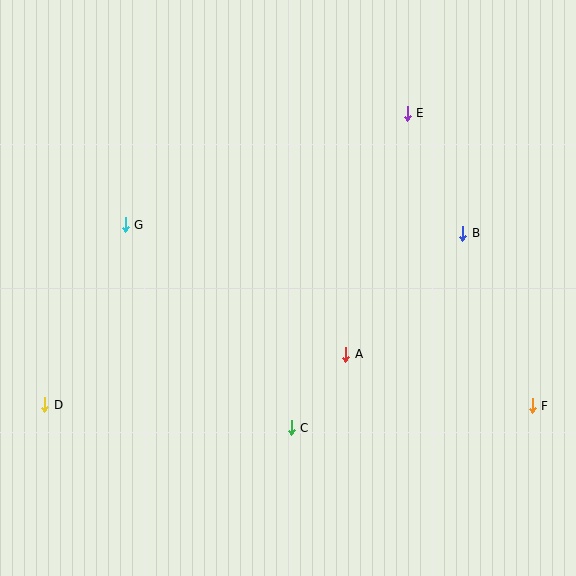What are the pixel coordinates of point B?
Point B is at (463, 233).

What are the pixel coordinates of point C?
Point C is at (291, 428).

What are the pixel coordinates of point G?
Point G is at (125, 225).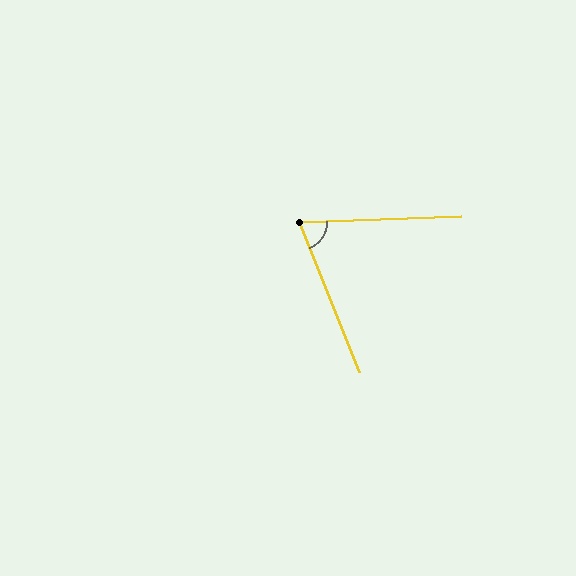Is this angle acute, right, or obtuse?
It is acute.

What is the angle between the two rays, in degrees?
Approximately 70 degrees.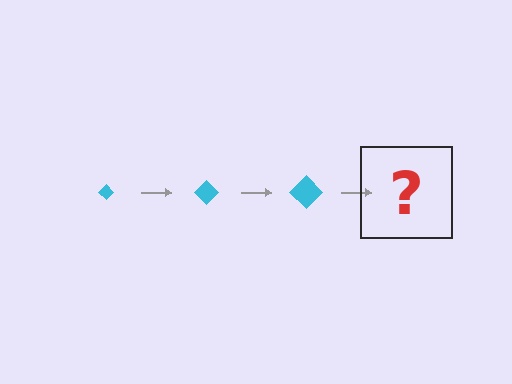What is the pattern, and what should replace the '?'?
The pattern is that the diamond gets progressively larger each step. The '?' should be a cyan diamond, larger than the previous one.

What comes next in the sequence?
The next element should be a cyan diamond, larger than the previous one.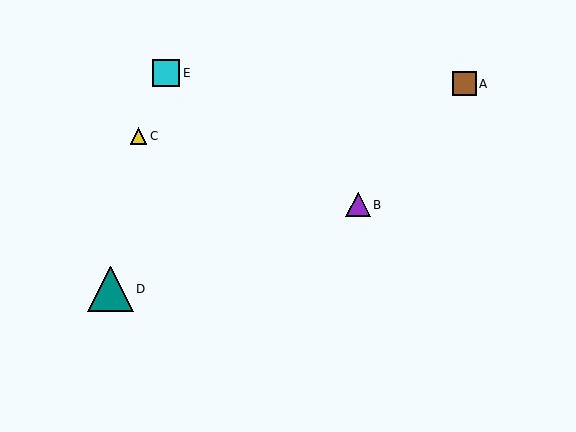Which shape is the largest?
The teal triangle (labeled D) is the largest.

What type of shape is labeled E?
Shape E is a cyan square.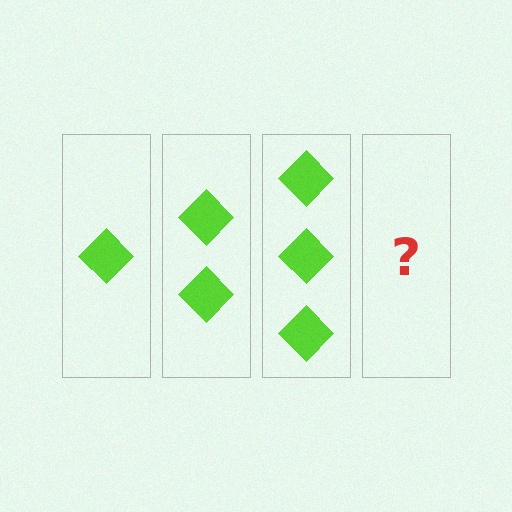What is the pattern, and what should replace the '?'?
The pattern is that each step adds one more diamond. The '?' should be 4 diamonds.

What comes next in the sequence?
The next element should be 4 diamonds.